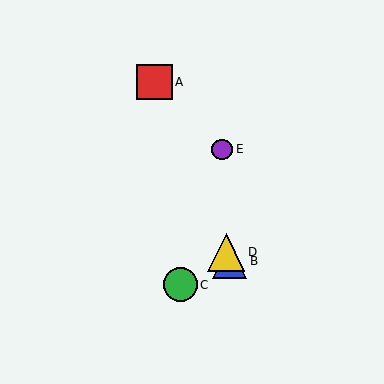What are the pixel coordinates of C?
Object C is at (180, 285).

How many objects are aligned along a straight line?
3 objects (A, B, D) are aligned along a straight line.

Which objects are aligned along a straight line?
Objects A, B, D are aligned along a straight line.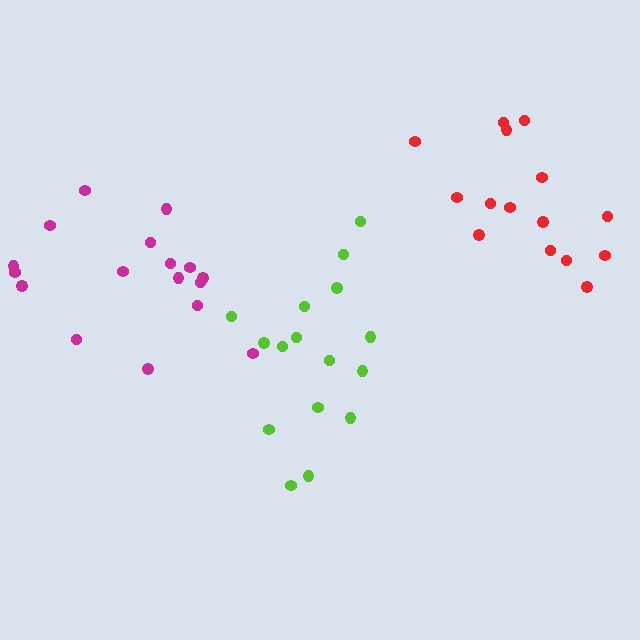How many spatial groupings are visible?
There are 3 spatial groupings.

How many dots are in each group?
Group 1: 16 dots, Group 2: 15 dots, Group 3: 17 dots (48 total).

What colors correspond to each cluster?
The clusters are colored: lime, red, magenta.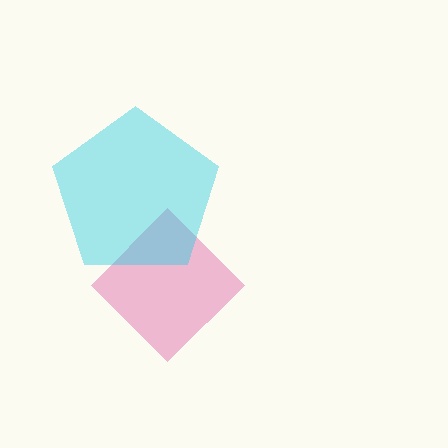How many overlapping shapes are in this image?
There are 2 overlapping shapes in the image.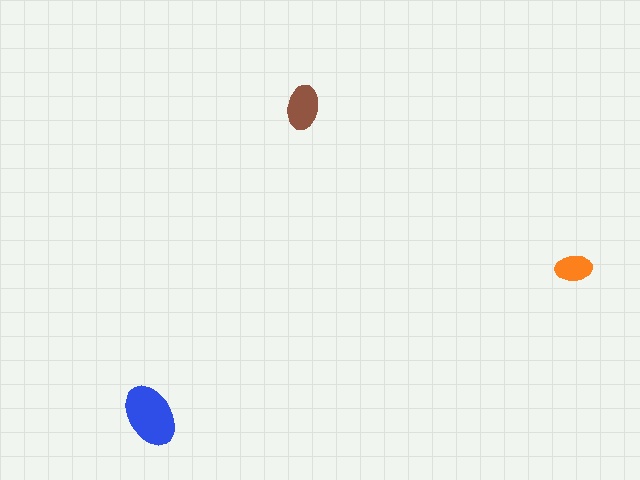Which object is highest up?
The brown ellipse is topmost.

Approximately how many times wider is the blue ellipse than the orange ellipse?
About 1.5 times wider.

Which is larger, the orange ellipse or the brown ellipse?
The brown one.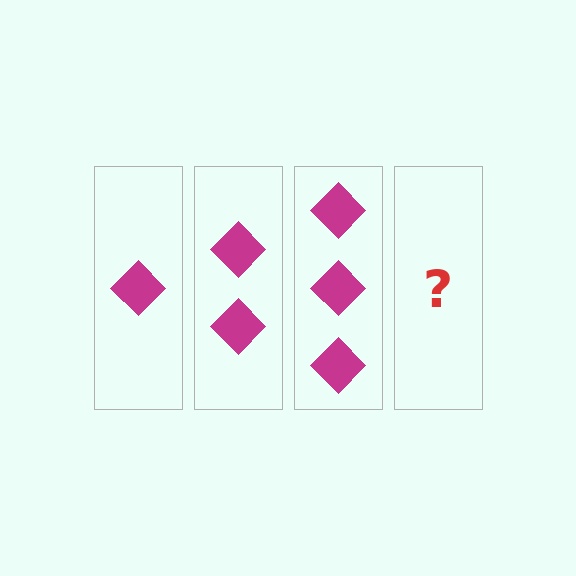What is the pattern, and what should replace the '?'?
The pattern is that each step adds one more diamond. The '?' should be 4 diamonds.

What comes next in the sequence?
The next element should be 4 diamonds.